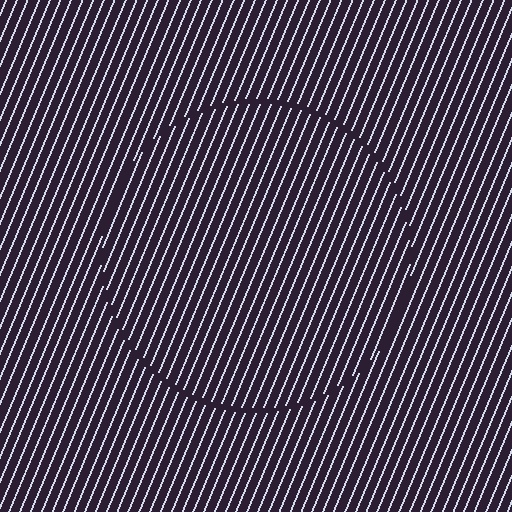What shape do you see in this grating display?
An illusory circle. The interior of the shape contains the same grating, shifted by half a period — the contour is defined by the phase discontinuity where line-ends from the inner and outer gratings abut.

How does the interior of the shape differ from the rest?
The interior of the shape contains the same grating, shifted by half a period — the contour is defined by the phase discontinuity where line-ends from the inner and outer gratings abut.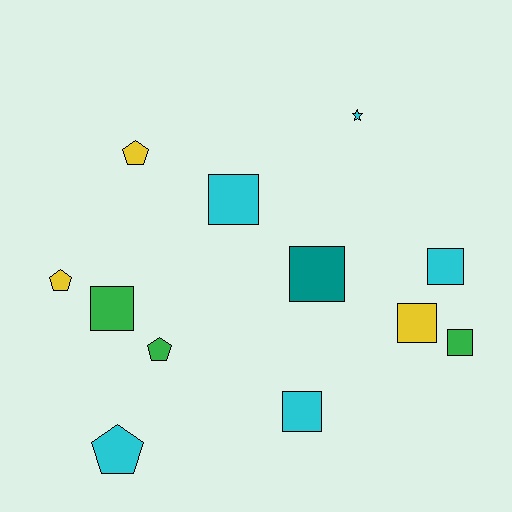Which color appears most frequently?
Cyan, with 5 objects.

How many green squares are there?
There are 2 green squares.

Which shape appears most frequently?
Square, with 7 objects.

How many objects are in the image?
There are 12 objects.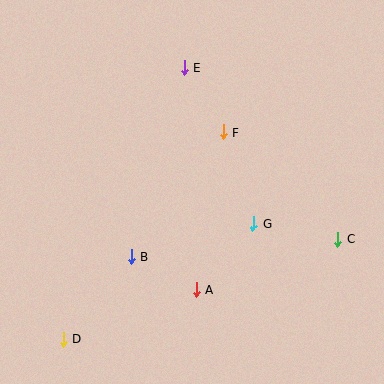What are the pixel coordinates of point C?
Point C is at (338, 240).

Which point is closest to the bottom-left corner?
Point D is closest to the bottom-left corner.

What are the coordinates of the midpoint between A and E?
The midpoint between A and E is at (190, 179).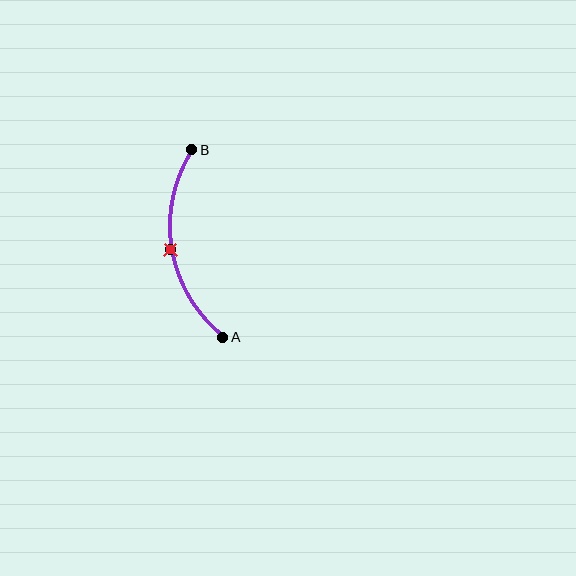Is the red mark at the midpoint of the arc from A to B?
Yes. The red mark lies on the arc at equal arc-length from both A and B — it is the arc midpoint.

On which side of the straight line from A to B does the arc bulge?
The arc bulges to the left of the straight line connecting A and B.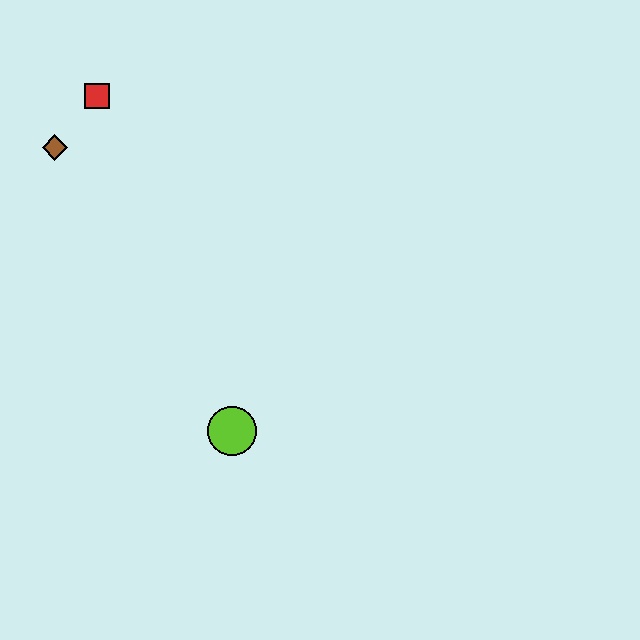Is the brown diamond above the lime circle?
Yes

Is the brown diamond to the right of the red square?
No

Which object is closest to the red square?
The brown diamond is closest to the red square.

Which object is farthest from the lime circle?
The red square is farthest from the lime circle.